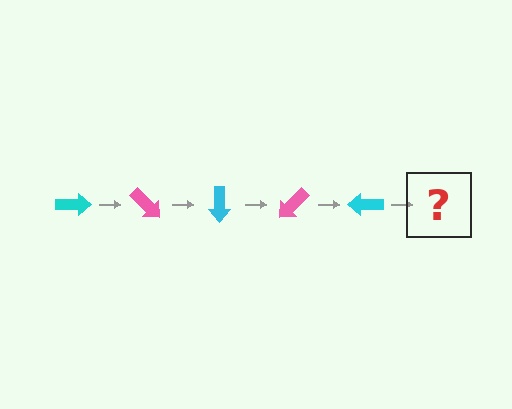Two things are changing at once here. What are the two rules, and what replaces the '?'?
The two rules are that it rotates 45 degrees each step and the color cycles through cyan and pink. The '?' should be a pink arrow, rotated 225 degrees from the start.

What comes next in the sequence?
The next element should be a pink arrow, rotated 225 degrees from the start.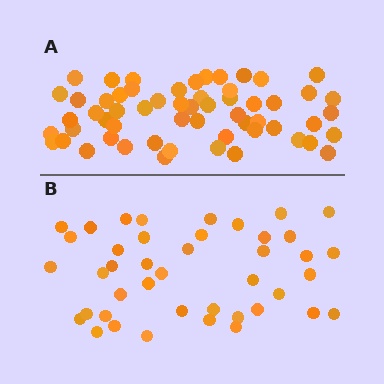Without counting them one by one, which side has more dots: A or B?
Region A (the top region) has more dots.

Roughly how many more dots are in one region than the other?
Region A has approximately 15 more dots than region B.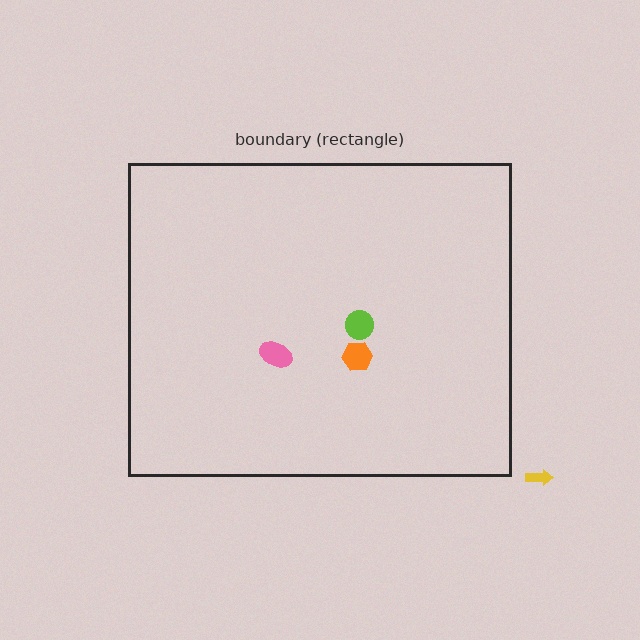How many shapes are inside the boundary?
3 inside, 1 outside.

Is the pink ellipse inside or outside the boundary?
Inside.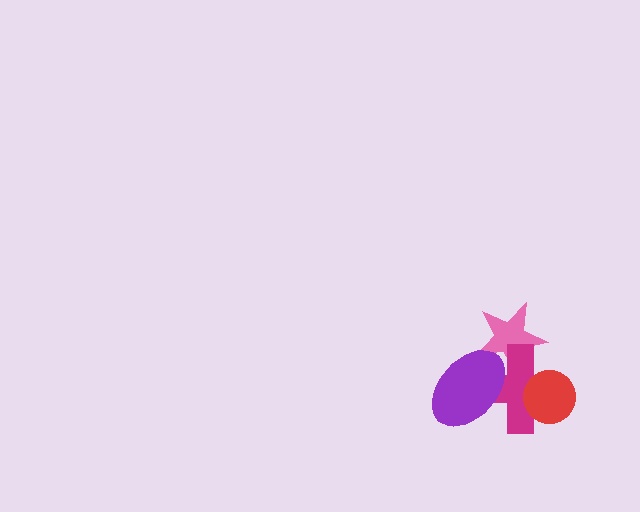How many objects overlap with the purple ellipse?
2 objects overlap with the purple ellipse.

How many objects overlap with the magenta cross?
3 objects overlap with the magenta cross.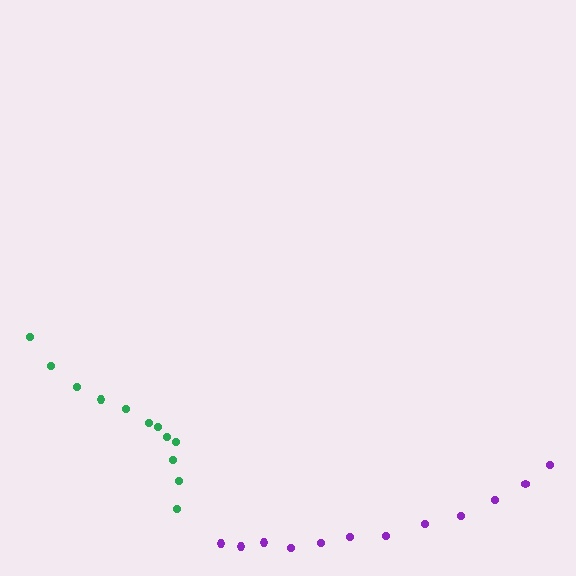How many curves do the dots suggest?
There are 2 distinct paths.